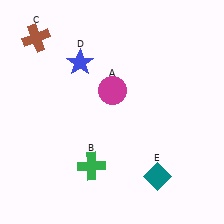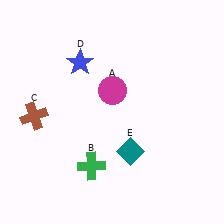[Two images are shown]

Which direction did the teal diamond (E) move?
The teal diamond (E) moved left.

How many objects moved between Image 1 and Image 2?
2 objects moved between the two images.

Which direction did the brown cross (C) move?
The brown cross (C) moved down.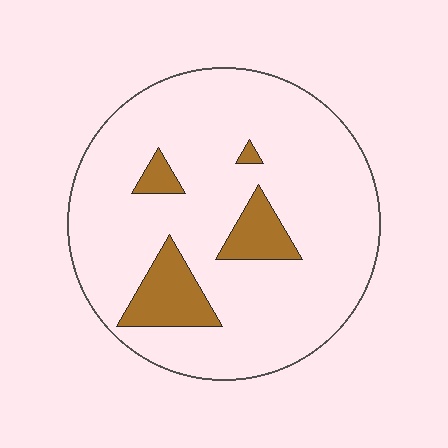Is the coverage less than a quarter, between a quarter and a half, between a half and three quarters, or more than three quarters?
Less than a quarter.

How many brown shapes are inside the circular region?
4.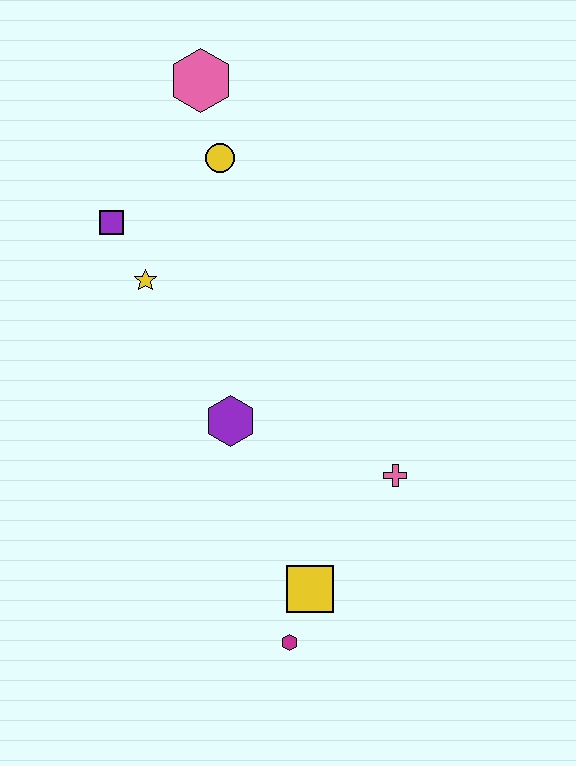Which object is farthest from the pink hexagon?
The magenta hexagon is farthest from the pink hexagon.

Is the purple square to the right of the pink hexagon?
No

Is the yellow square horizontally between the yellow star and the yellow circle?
No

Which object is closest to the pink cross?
The yellow square is closest to the pink cross.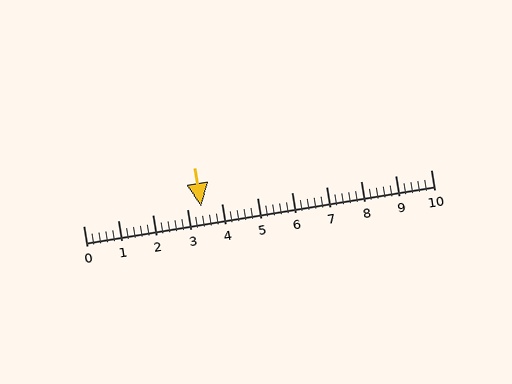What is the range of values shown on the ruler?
The ruler shows values from 0 to 10.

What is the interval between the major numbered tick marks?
The major tick marks are spaced 1 units apart.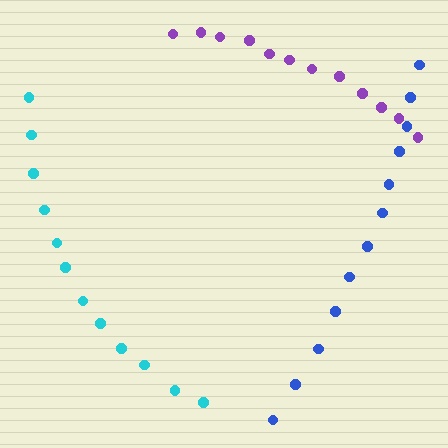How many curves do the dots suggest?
There are 3 distinct paths.